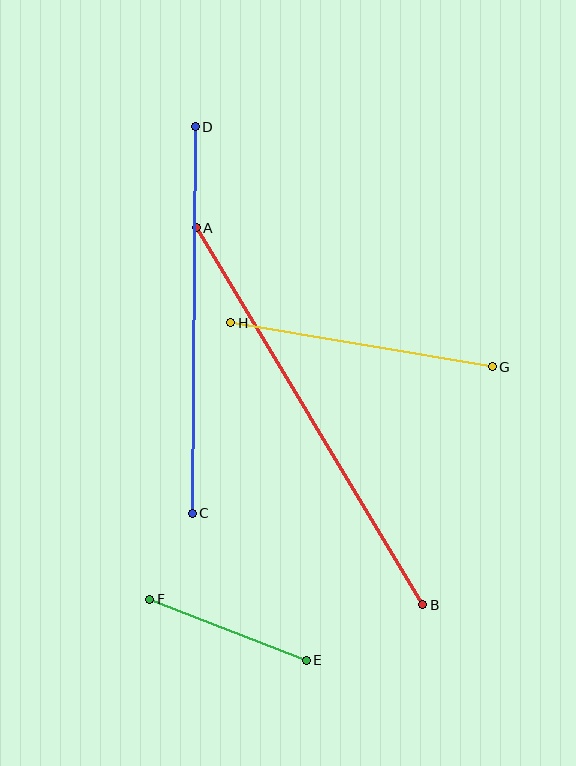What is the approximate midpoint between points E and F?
The midpoint is at approximately (228, 630) pixels.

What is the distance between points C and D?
The distance is approximately 386 pixels.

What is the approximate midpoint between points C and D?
The midpoint is at approximately (194, 320) pixels.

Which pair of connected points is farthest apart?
Points A and B are farthest apart.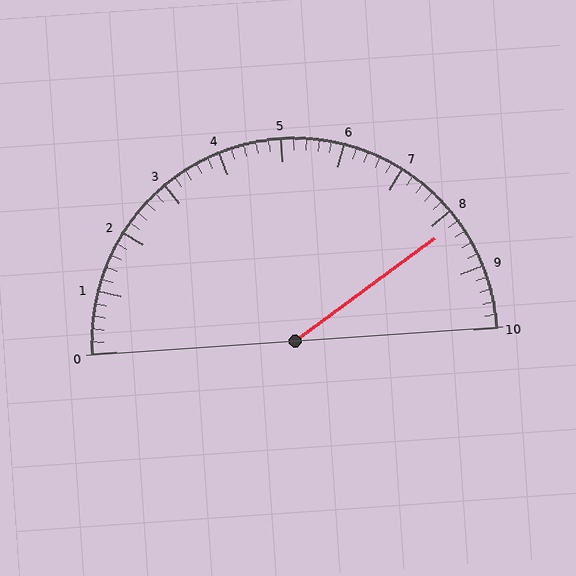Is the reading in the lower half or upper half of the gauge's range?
The reading is in the upper half of the range (0 to 10).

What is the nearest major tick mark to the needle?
The nearest major tick mark is 8.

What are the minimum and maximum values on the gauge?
The gauge ranges from 0 to 10.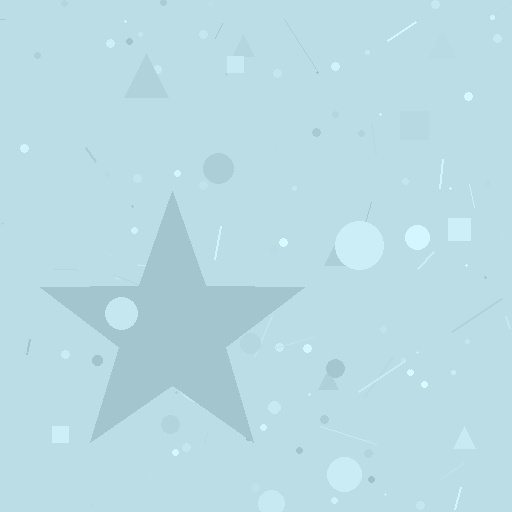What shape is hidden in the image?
A star is hidden in the image.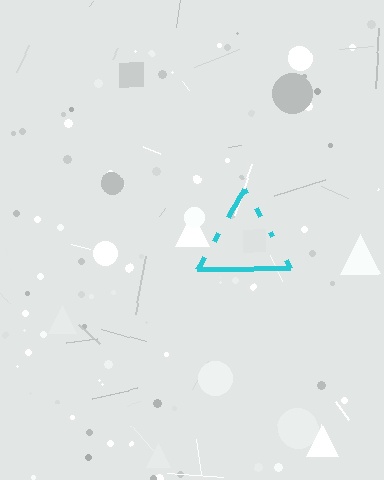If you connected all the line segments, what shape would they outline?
They would outline a triangle.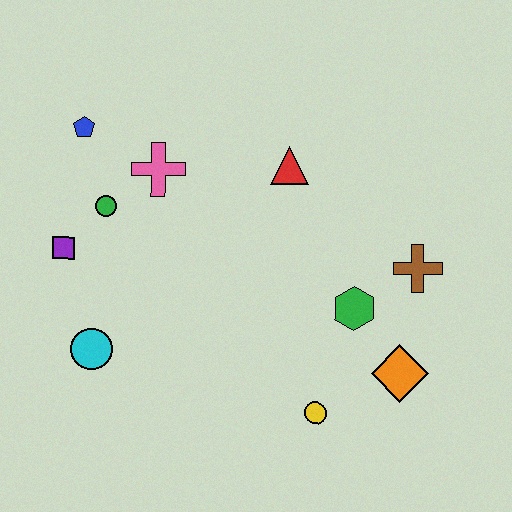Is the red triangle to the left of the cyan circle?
No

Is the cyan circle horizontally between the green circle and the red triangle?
No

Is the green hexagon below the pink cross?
Yes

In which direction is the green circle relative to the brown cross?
The green circle is to the left of the brown cross.